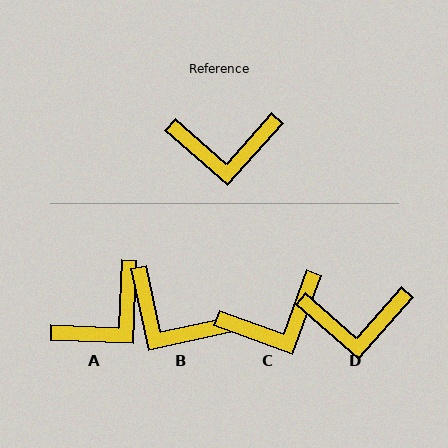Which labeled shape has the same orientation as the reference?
D.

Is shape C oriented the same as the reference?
No, it is off by about 22 degrees.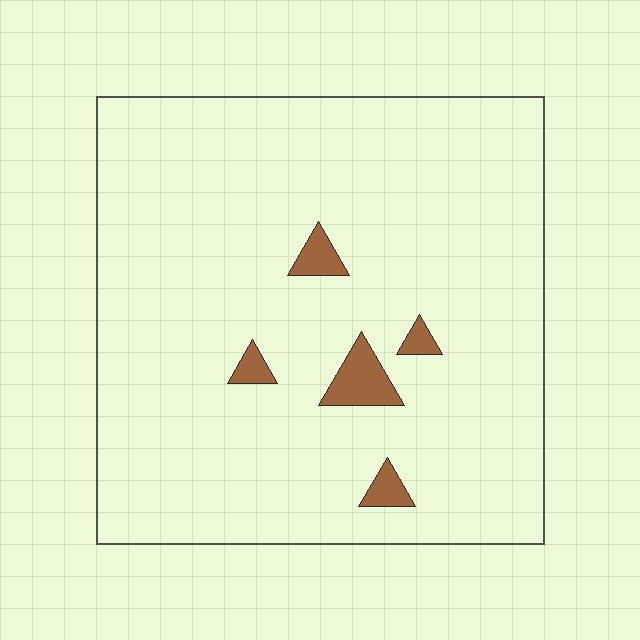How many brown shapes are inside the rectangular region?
5.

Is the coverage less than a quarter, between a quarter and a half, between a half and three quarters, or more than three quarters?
Less than a quarter.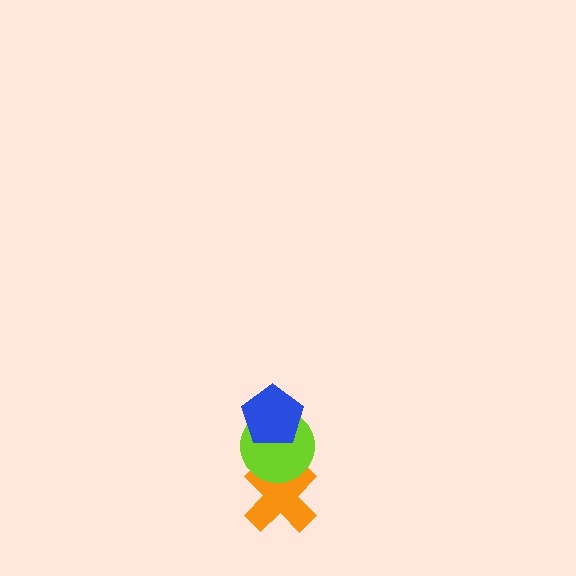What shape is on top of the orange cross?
The lime circle is on top of the orange cross.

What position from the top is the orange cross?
The orange cross is 3rd from the top.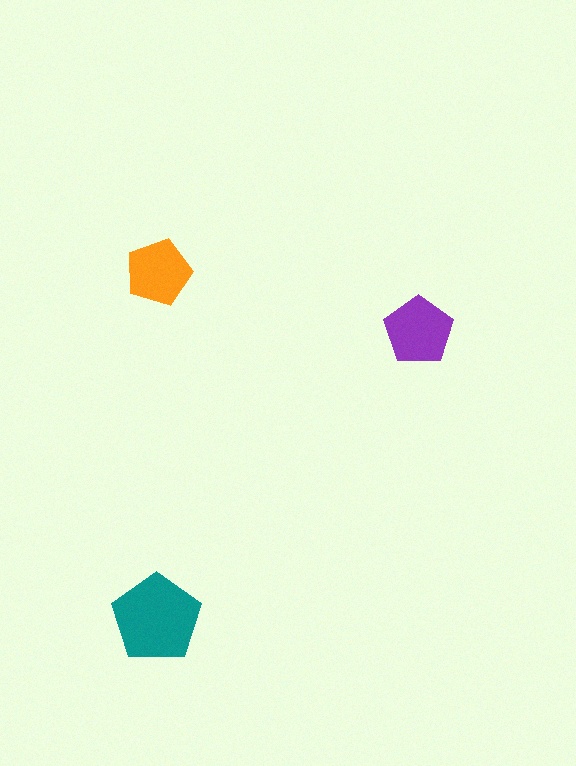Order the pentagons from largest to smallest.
the teal one, the purple one, the orange one.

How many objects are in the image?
There are 3 objects in the image.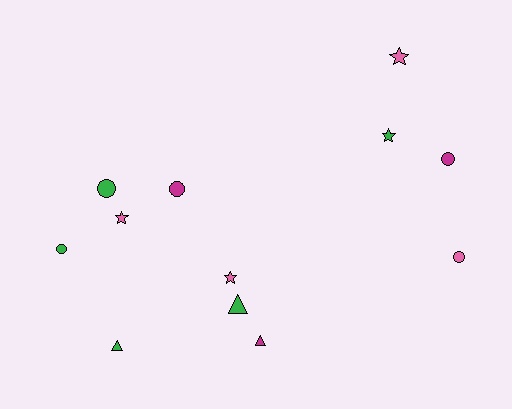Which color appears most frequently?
Green, with 5 objects.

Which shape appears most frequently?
Circle, with 5 objects.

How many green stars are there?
There is 1 green star.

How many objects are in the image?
There are 12 objects.